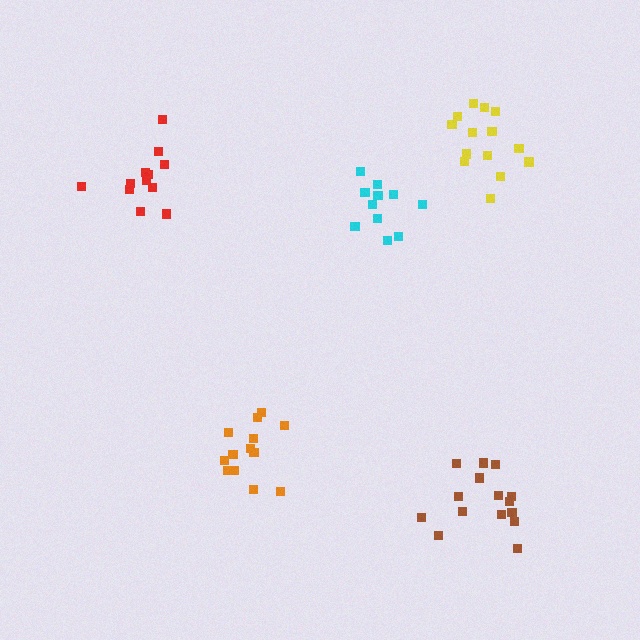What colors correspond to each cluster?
The clusters are colored: brown, orange, cyan, yellow, red.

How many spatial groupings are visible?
There are 5 spatial groupings.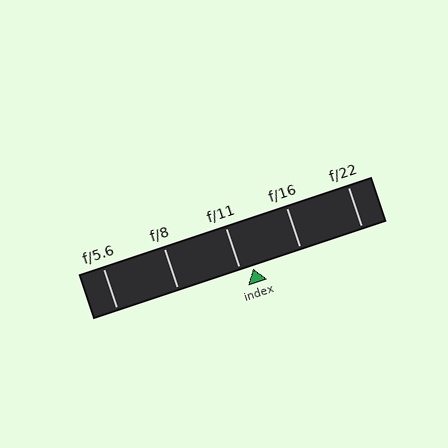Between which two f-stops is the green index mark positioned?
The index mark is between f/11 and f/16.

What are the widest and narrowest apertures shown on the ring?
The widest aperture shown is f/5.6 and the narrowest is f/22.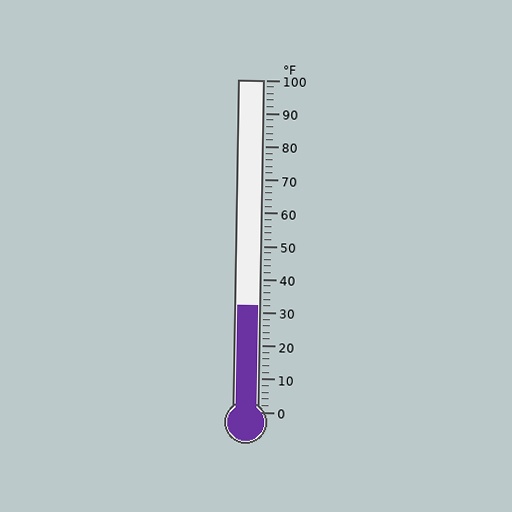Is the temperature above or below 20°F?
The temperature is above 20°F.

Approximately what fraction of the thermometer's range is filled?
The thermometer is filled to approximately 30% of its range.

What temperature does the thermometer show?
The thermometer shows approximately 32°F.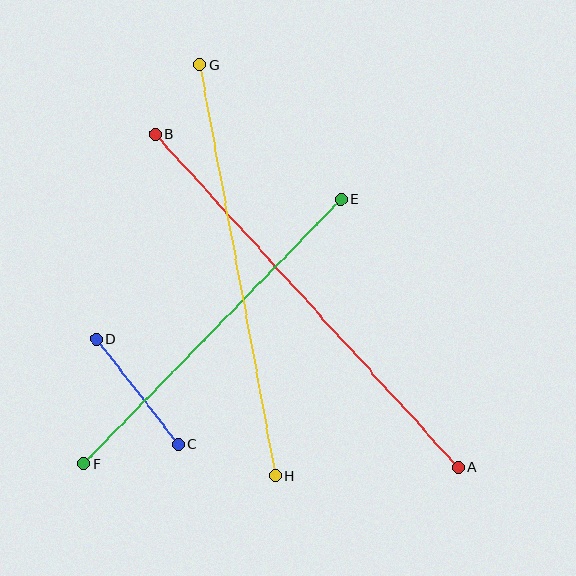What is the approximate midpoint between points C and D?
The midpoint is at approximately (137, 391) pixels.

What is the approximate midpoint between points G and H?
The midpoint is at approximately (237, 270) pixels.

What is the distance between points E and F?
The distance is approximately 369 pixels.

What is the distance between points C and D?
The distance is approximately 134 pixels.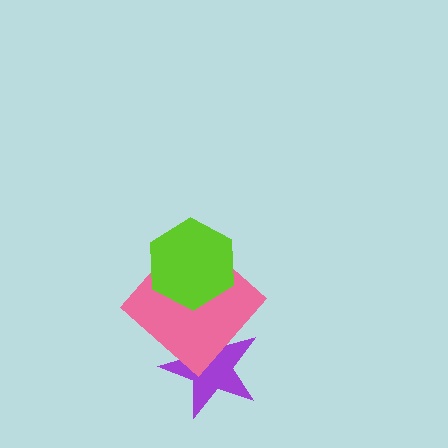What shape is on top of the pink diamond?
The lime hexagon is on top of the pink diamond.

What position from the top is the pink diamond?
The pink diamond is 2nd from the top.